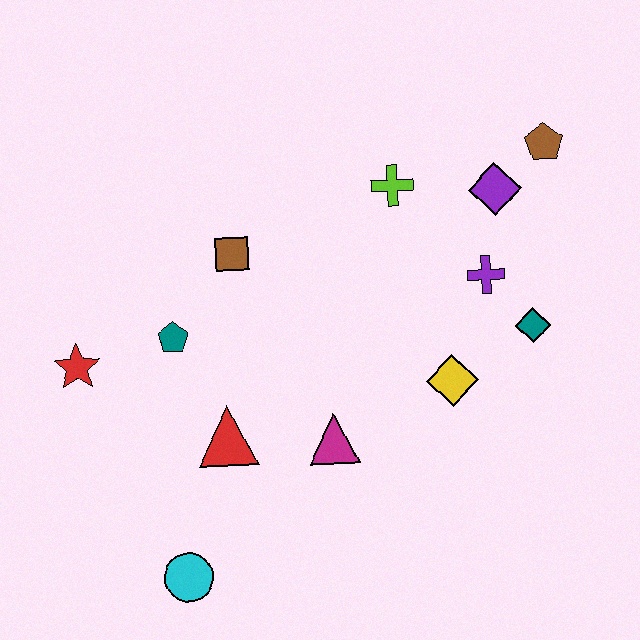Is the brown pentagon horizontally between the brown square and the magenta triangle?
No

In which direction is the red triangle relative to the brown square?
The red triangle is below the brown square.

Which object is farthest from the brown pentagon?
The cyan circle is farthest from the brown pentagon.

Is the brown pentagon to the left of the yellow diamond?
No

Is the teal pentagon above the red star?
Yes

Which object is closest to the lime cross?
The purple diamond is closest to the lime cross.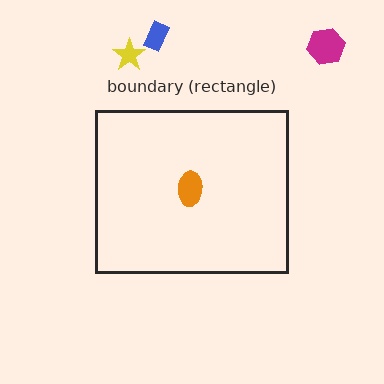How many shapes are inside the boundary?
1 inside, 3 outside.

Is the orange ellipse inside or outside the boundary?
Inside.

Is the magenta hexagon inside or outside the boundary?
Outside.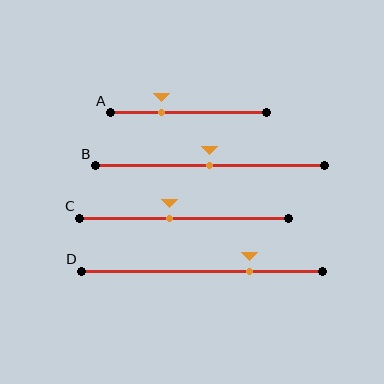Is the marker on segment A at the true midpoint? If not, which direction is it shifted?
No, the marker on segment A is shifted to the left by about 17% of the segment length.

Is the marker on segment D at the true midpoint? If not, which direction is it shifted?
No, the marker on segment D is shifted to the right by about 20% of the segment length.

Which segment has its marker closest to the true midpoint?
Segment B has its marker closest to the true midpoint.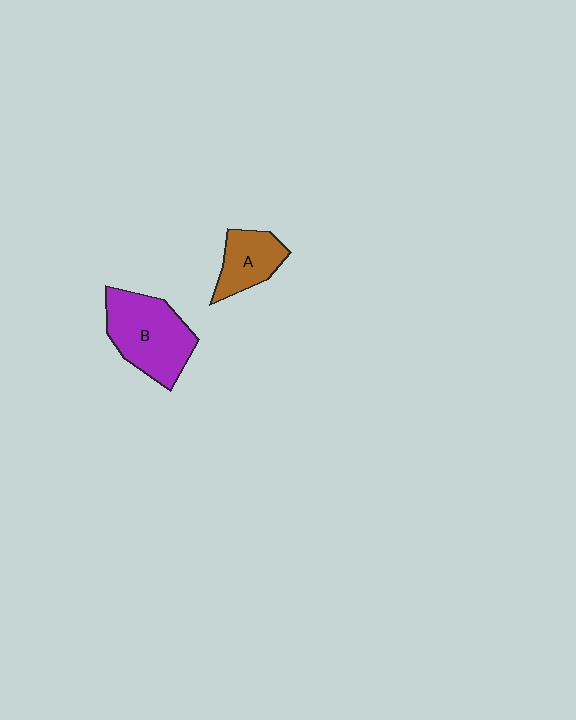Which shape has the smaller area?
Shape A (brown).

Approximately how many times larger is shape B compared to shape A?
Approximately 1.7 times.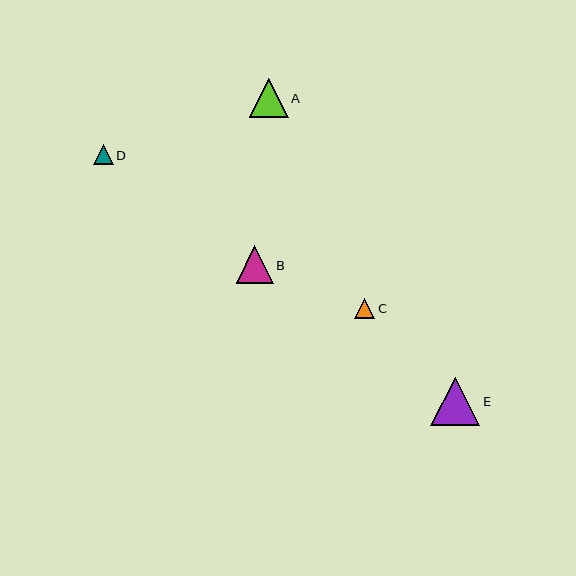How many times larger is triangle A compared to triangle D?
Triangle A is approximately 1.9 times the size of triangle D.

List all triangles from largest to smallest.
From largest to smallest: E, A, B, C, D.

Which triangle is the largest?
Triangle E is the largest with a size of approximately 49 pixels.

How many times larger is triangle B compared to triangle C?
Triangle B is approximately 1.8 times the size of triangle C.